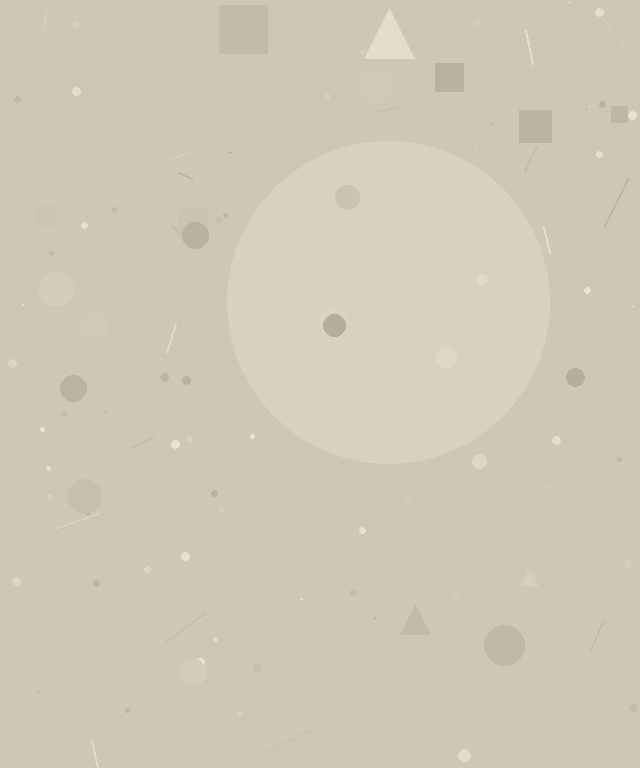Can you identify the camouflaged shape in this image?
The camouflaged shape is a circle.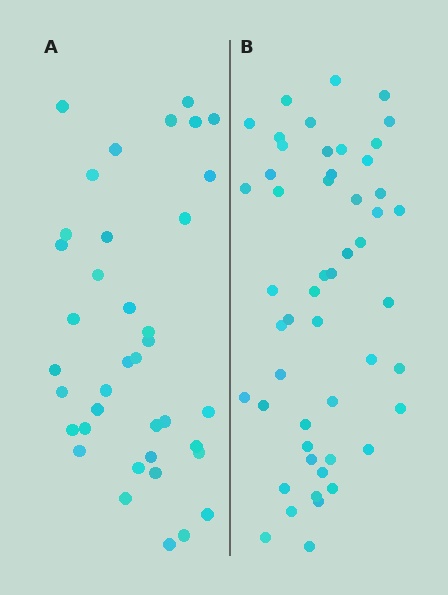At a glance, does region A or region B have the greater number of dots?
Region B (the right region) has more dots.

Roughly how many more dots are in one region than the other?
Region B has approximately 15 more dots than region A.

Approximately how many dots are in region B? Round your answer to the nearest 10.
About 50 dots. (The exact count is 51, which rounds to 50.)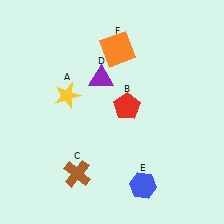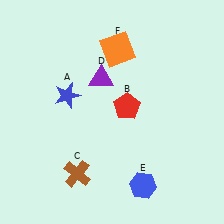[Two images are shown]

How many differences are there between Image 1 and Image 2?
There is 1 difference between the two images.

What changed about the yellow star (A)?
In Image 1, A is yellow. In Image 2, it changed to blue.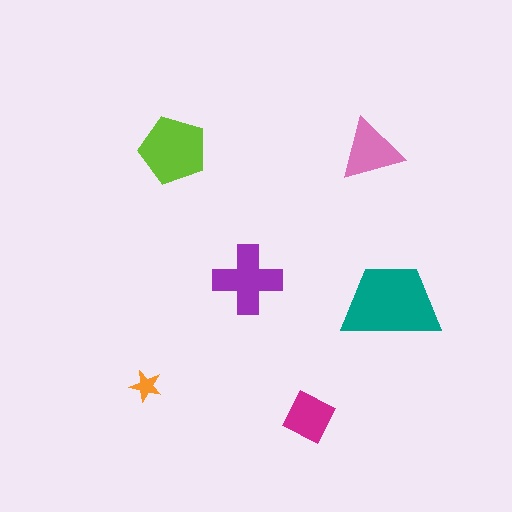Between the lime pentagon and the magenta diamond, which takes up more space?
The lime pentagon.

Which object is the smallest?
The orange star.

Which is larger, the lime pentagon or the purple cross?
The lime pentagon.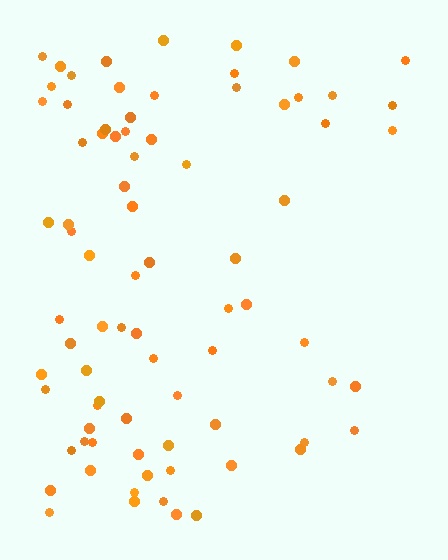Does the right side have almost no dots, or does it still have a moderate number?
Still a moderate number, just noticeably fewer than the left.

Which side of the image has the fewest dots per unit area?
The right.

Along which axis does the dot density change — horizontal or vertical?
Horizontal.